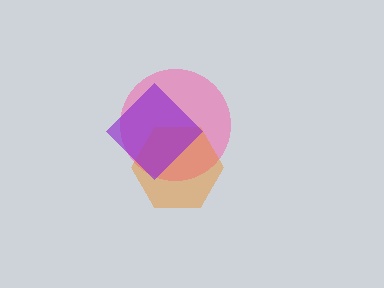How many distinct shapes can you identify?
There are 3 distinct shapes: a pink circle, an orange hexagon, a purple diamond.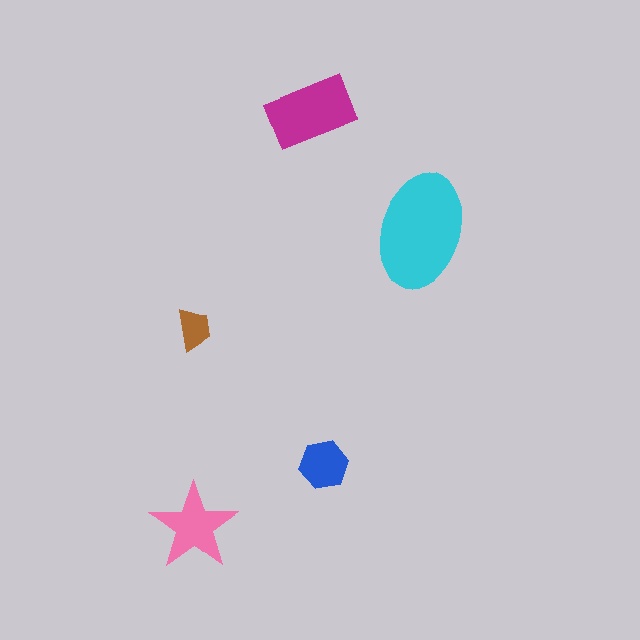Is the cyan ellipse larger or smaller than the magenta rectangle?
Larger.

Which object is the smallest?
The brown trapezoid.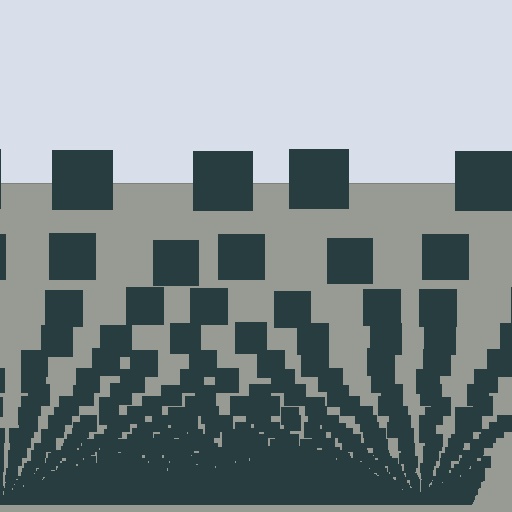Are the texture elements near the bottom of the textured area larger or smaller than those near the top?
Smaller. The gradient is inverted — elements near the bottom are smaller and denser.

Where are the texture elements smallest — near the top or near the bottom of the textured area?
Near the bottom.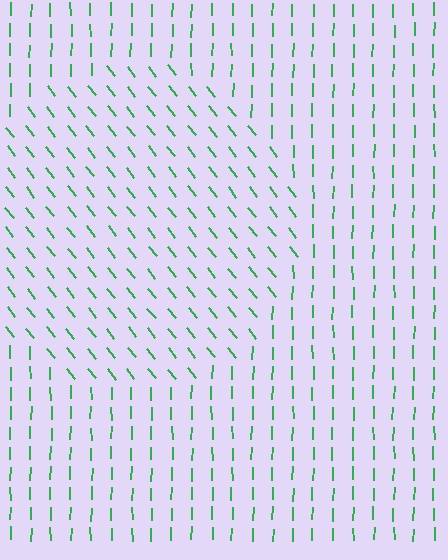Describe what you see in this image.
The image is filled with small green line segments. A circle region in the image has lines oriented differently from the surrounding lines, creating a visible texture boundary.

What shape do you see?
I see a circle.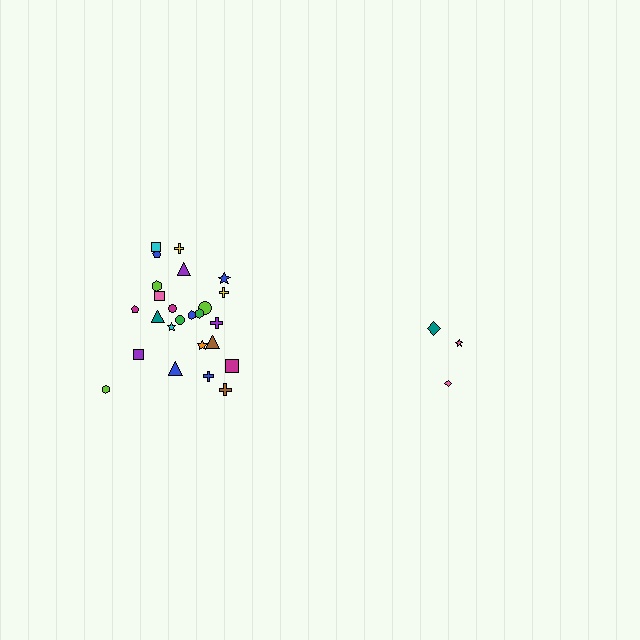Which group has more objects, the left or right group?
The left group.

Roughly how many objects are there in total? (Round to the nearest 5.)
Roughly 30 objects in total.